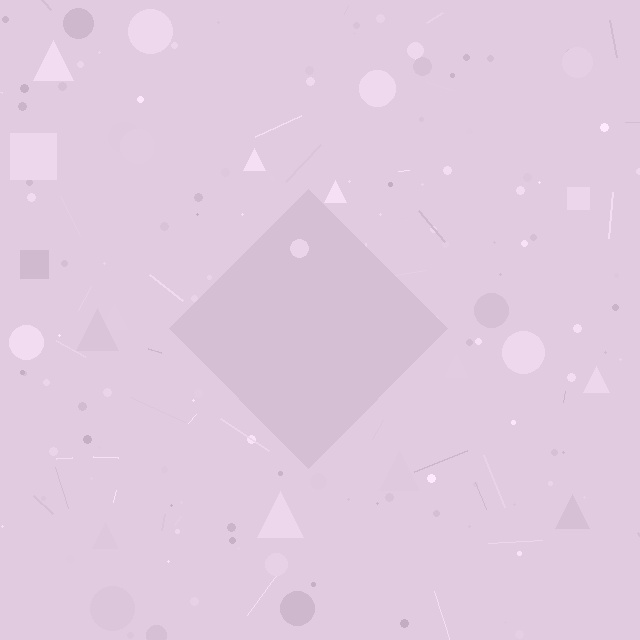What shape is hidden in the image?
A diamond is hidden in the image.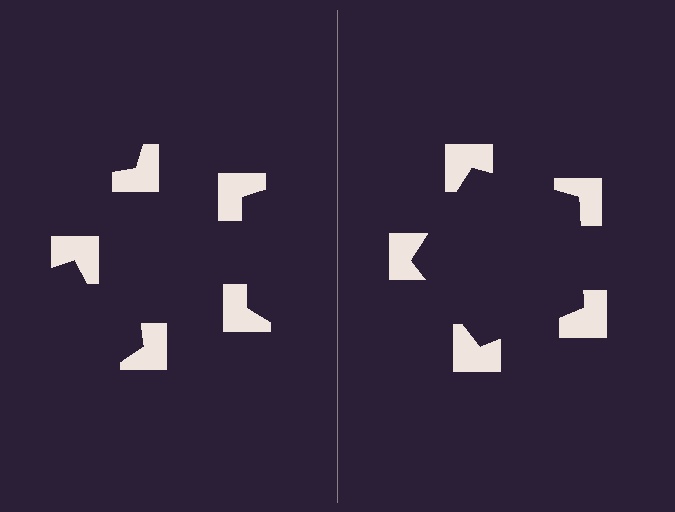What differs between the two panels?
The notched squares are positioned identically on both sides; only the wedge orientations differ. On the right they align to a pentagon; on the left they are misaligned.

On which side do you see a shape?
An illusory pentagon appears on the right side. On the left side the wedge cuts are rotated, so no coherent shape forms.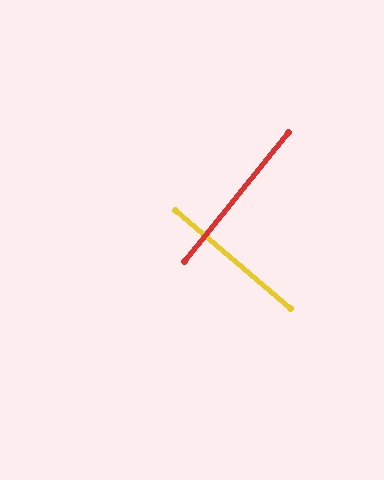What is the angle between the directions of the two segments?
Approximately 89 degrees.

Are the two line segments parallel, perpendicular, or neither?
Perpendicular — they meet at approximately 89°.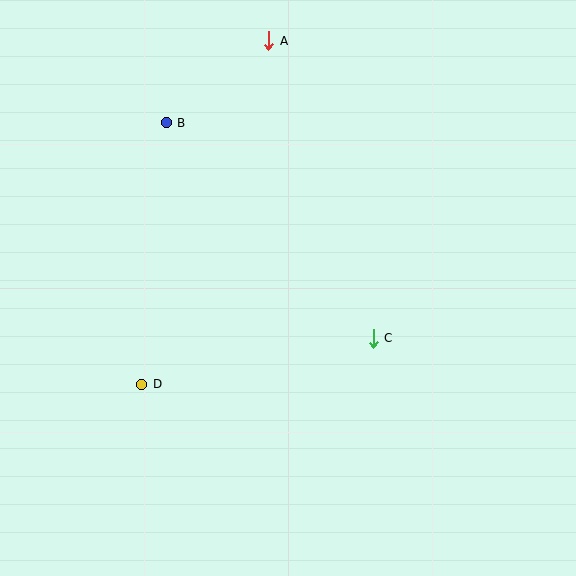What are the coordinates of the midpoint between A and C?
The midpoint between A and C is at (321, 189).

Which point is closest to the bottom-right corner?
Point C is closest to the bottom-right corner.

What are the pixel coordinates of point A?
Point A is at (269, 41).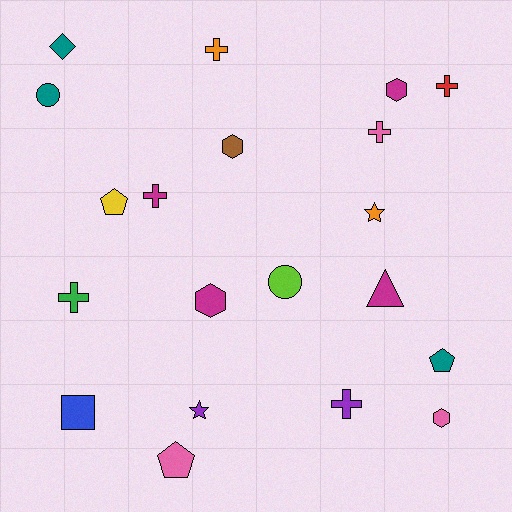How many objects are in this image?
There are 20 objects.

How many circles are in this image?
There are 2 circles.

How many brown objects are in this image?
There is 1 brown object.